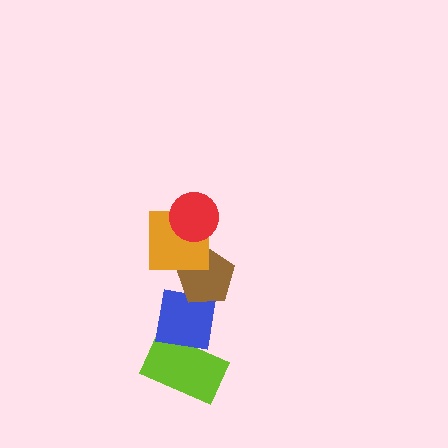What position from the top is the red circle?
The red circle is 1st from the top.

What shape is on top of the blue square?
The brown pentagon is on top of the blue square.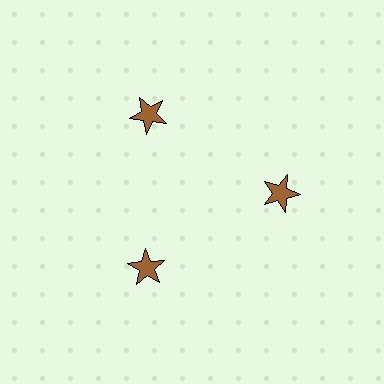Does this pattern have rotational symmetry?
Yes, this pattern has 3-fold rotational symmetry. It looks the same after rotating 120 degrees around the center.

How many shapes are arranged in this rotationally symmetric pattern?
There are 3 shapes, arranged in 3 groups of 1.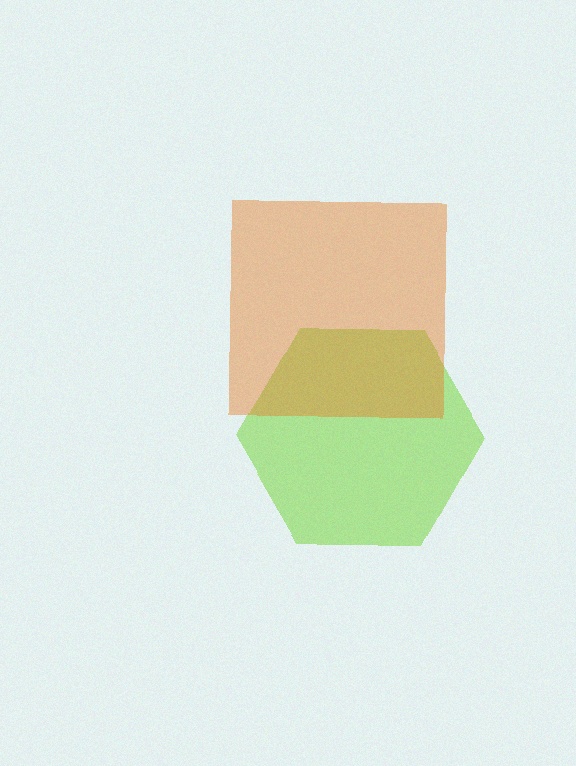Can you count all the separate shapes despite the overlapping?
Yes, there are 2 separate shapes.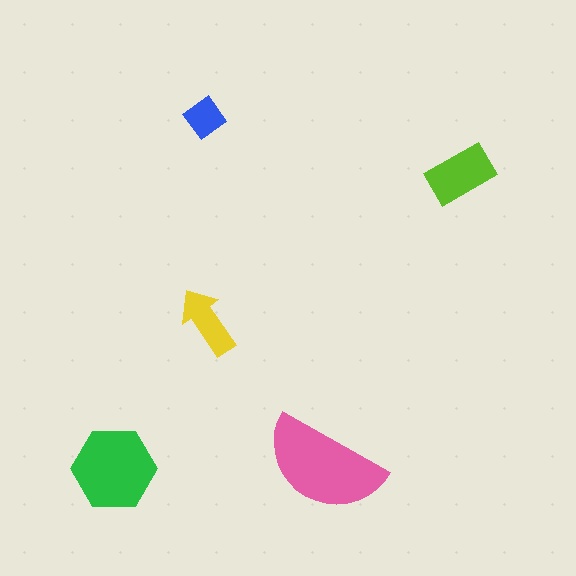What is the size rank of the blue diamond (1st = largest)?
5th.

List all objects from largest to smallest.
The pink semicircle, the green hexagon, the lime rectangle, the yellow arrow, the blue diamond.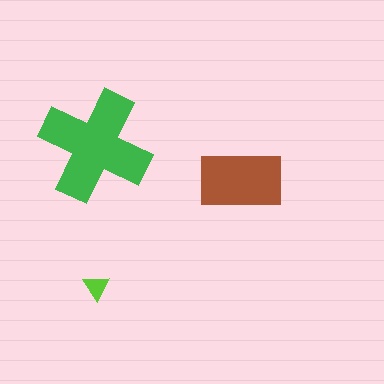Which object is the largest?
The green cross.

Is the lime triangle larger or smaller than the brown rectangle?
Smaller.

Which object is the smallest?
The lime triangle.